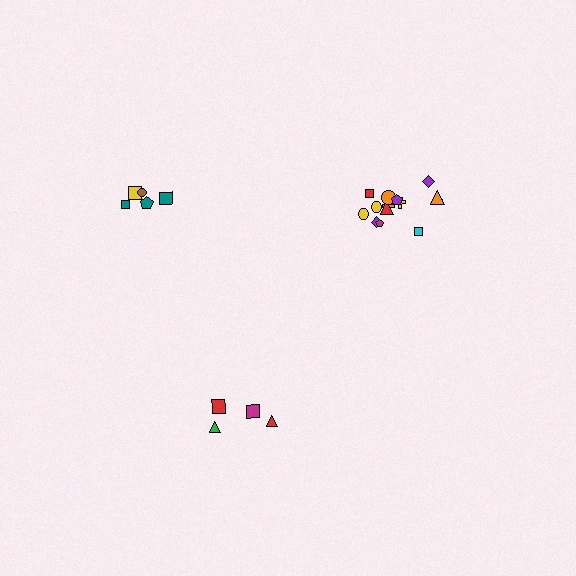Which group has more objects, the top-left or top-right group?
The top-right group.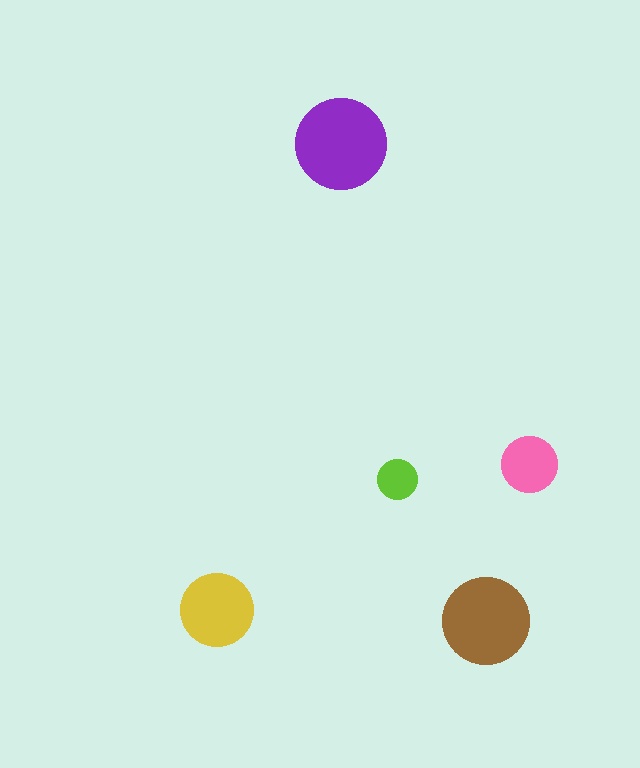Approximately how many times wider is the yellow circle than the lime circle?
About 2 times wider.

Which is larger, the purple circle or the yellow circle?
The purple one.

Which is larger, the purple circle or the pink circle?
The purple one.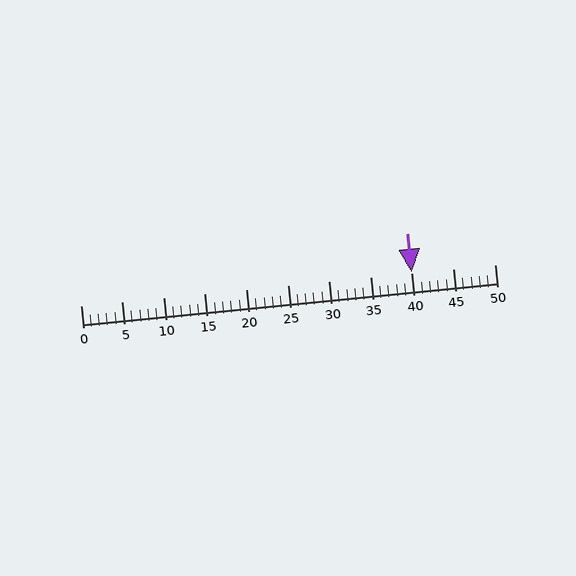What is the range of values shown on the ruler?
The ruler shows values from 0 to 50.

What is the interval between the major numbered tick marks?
The major tick marks are spaced 5 units apart.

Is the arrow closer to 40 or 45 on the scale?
The arrow is closer to 40.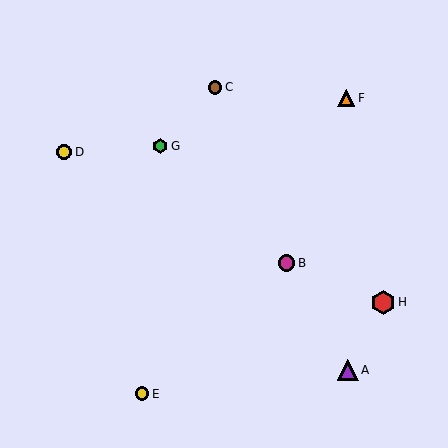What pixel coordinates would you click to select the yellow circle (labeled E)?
Click at (142, 394) to select the yellow circle E.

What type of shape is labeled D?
Shape D is a yellow circle.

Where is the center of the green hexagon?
The center of the green hexagon is at (160, 146).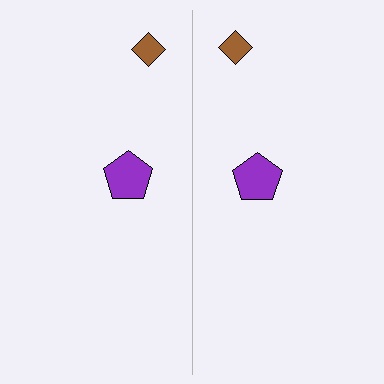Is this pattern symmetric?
Yes, this pattern has bilateral (reflection) symmetry.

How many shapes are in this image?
There are 4 shapes in this image.